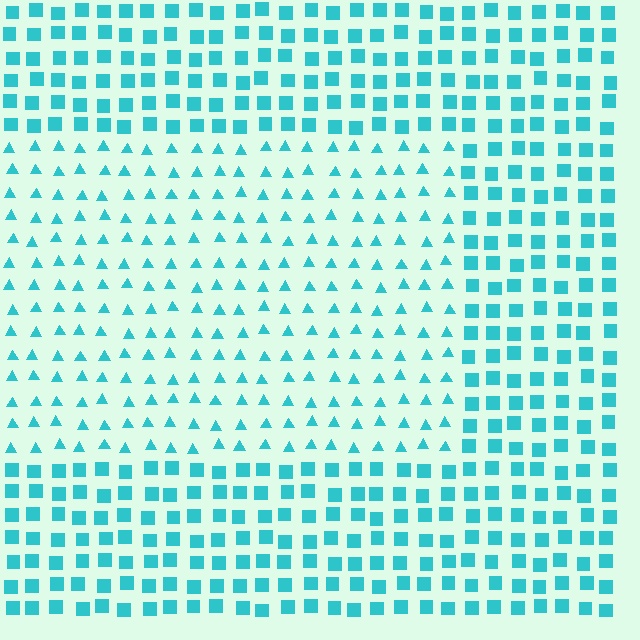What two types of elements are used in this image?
The image uses triangles inside the rectangle region and squares outside it.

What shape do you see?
I see a rectangle.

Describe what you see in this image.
The image is filled with small cyan elements arranged in a uniform grid. A rectangle-shaped region contains triangles, while the surrounding area contains squares. The boundary is defined purely by the change in element shape.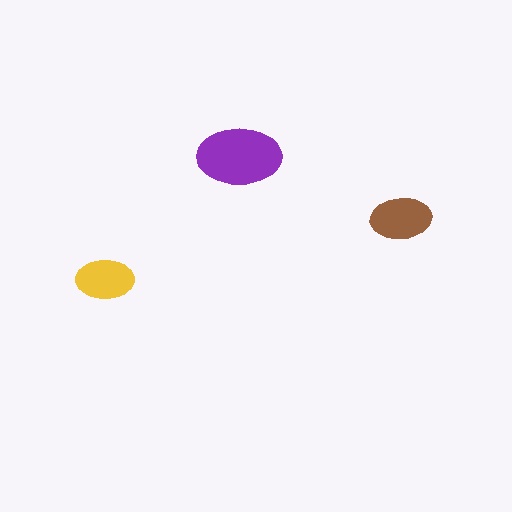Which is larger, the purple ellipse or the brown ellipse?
The purple one.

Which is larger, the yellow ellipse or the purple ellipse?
The purple one.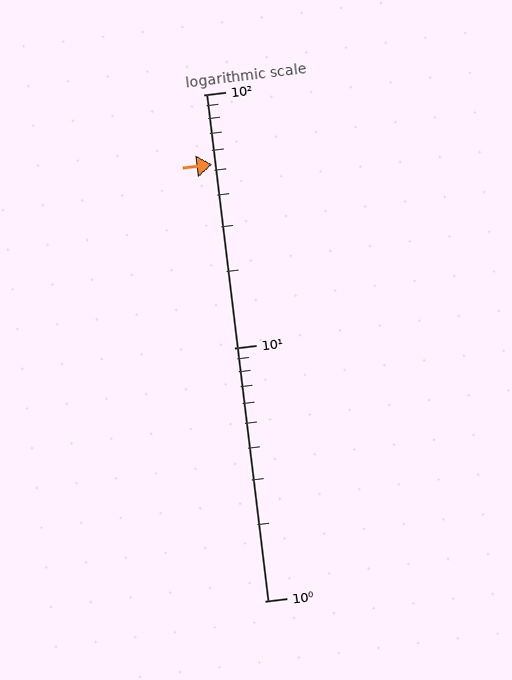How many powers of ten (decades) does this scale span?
The scale spans 2 decades, from 1 to 100.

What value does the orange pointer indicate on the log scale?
The pointer indicates approximately 53.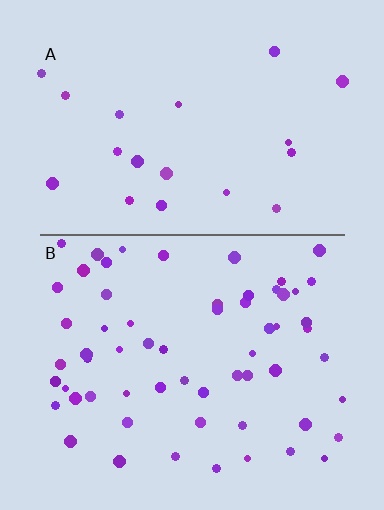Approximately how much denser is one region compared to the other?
Approximately 3.1× — region B over region A.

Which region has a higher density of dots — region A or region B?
B (the bottom).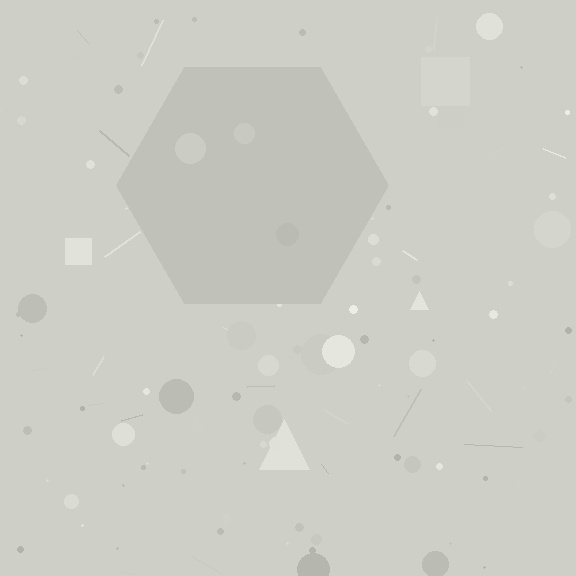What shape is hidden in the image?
A hexagon is hidden in the image.